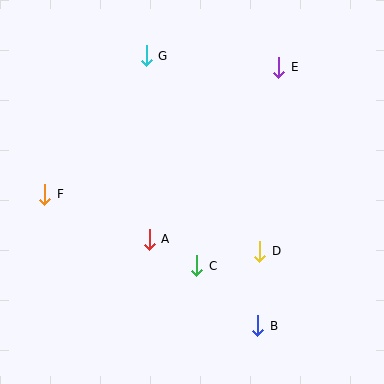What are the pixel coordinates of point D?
Point D is at (260, 251).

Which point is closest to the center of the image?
Point A at (149, 239) is closest to the center.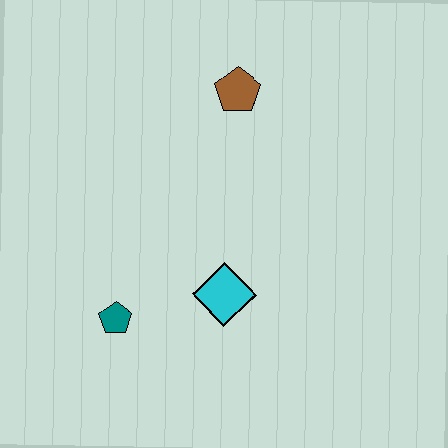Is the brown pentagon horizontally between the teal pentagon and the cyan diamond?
No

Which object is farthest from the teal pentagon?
The brown pentagon is farthest from the teal pentagon.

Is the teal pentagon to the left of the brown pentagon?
Yes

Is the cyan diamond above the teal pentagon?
Yes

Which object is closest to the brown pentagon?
The cyan diamond is closest to the brown pentagon.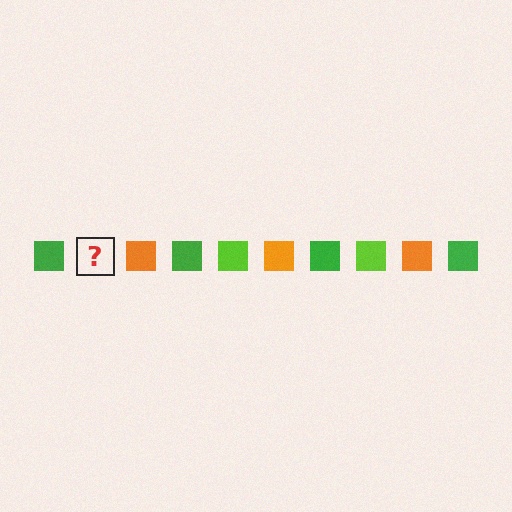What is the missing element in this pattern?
The missing element is a lime square.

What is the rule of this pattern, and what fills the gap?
The rule is that the pattern cycles through green, lime, orange squares. The gap should be filled with a lime square.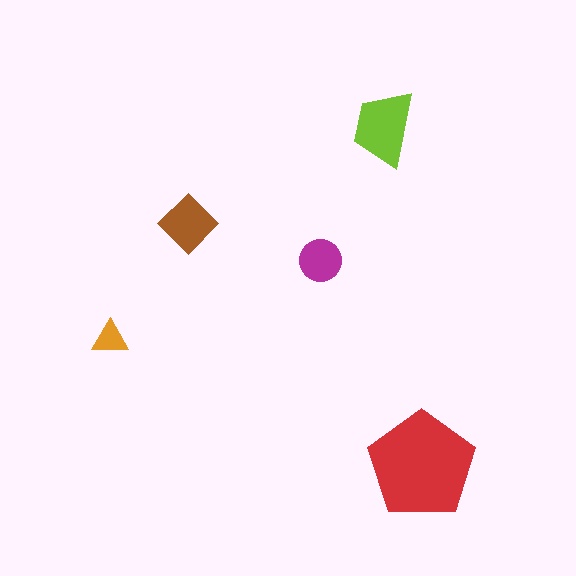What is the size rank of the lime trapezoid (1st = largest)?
2nd.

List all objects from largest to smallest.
The red pentagon, the lime trapezoid, the brown diamond, the magenta circle, the orange triangle.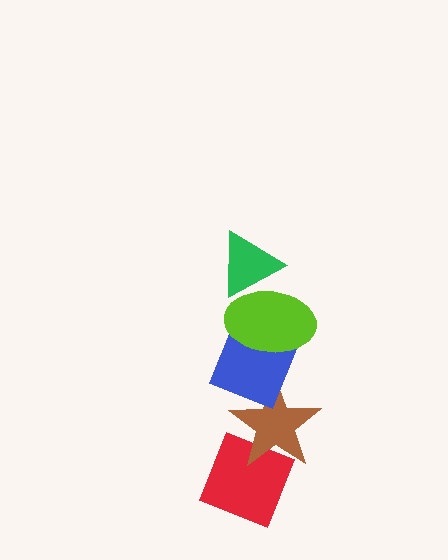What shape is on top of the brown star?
The blue diamond is on top of the brown star.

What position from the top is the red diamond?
The red diamond is 5th from the top.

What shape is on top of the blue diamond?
The lime ellipse is on top of the blue diamond.